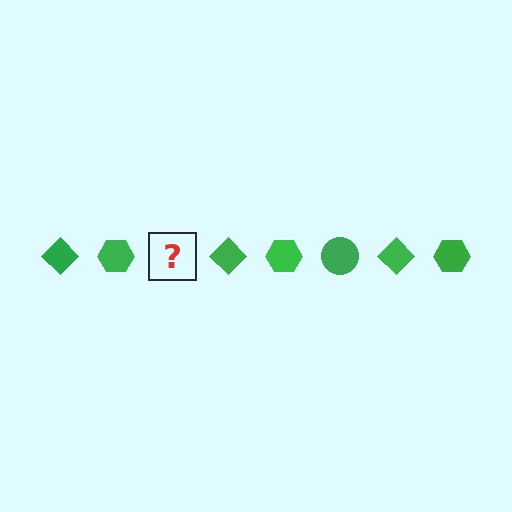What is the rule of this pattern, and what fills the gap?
The rule is that the pattern cycles through diamond, hexagon, circle shapes in green. The gap should be filled with a green circle.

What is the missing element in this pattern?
The missing element is a green circle.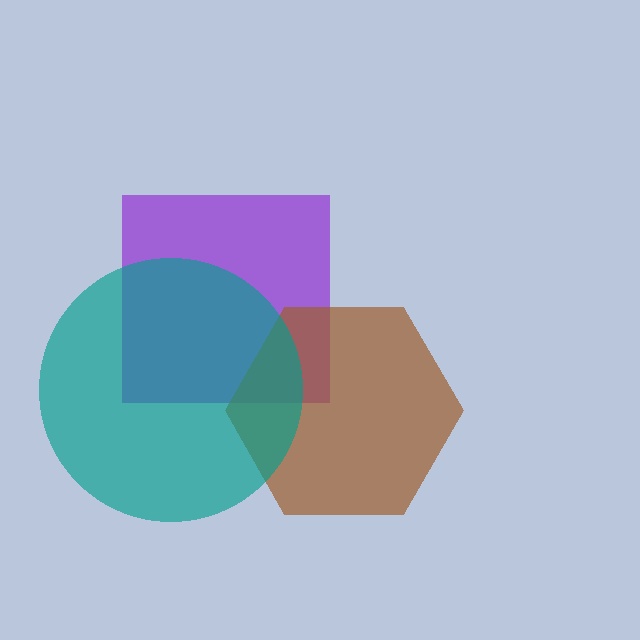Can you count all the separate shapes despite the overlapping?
Yes, there are 3 separate shapes.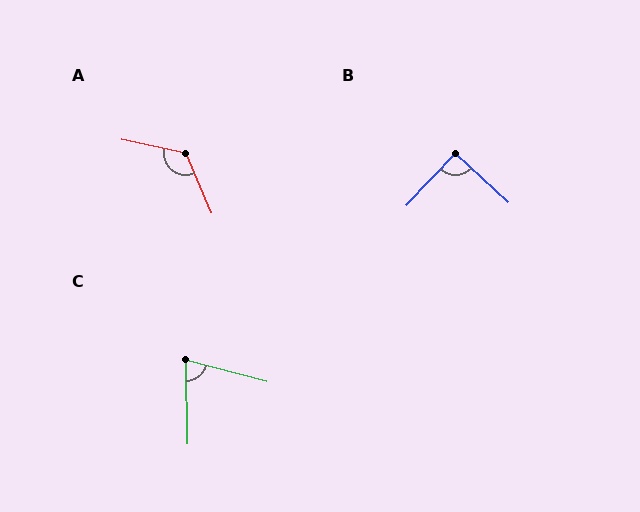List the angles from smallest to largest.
C (75°), B (91°), A (126°).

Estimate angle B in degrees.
Approximately 91 degrees.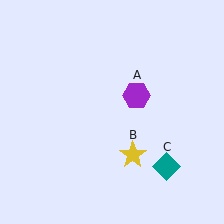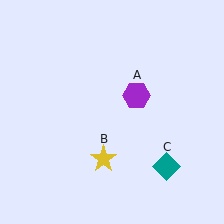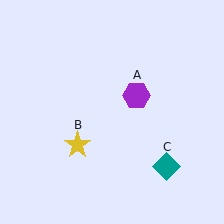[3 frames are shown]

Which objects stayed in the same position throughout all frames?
Purple hexagon (object A) and teal diamond (object C) remained stationary.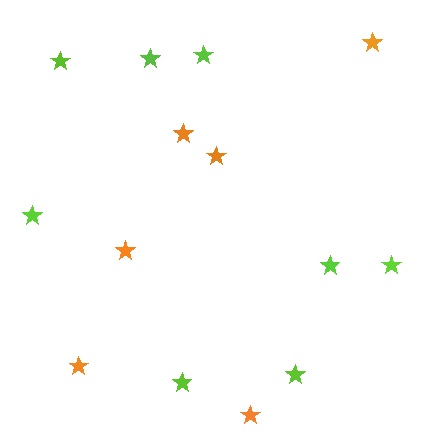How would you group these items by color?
There are 2 groups: one group of orange stars (6) and one group of lime stars (8).